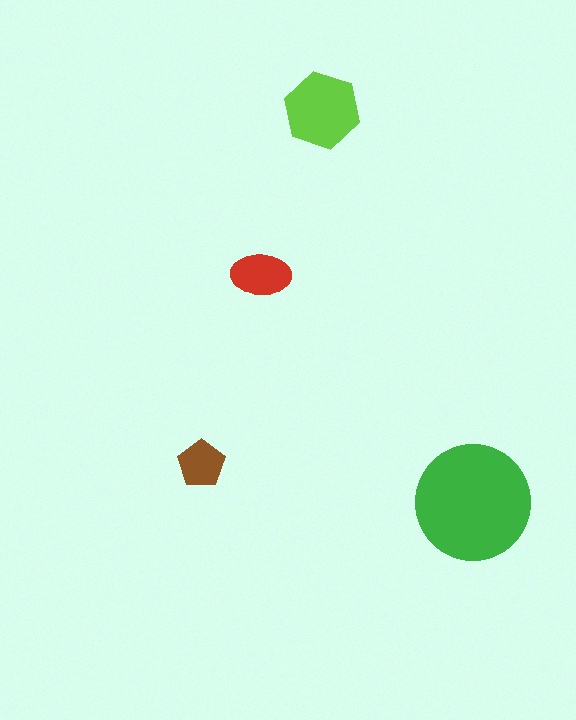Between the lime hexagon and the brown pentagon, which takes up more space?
The lime hexagon.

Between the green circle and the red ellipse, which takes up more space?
The green circle.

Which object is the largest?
The green circle.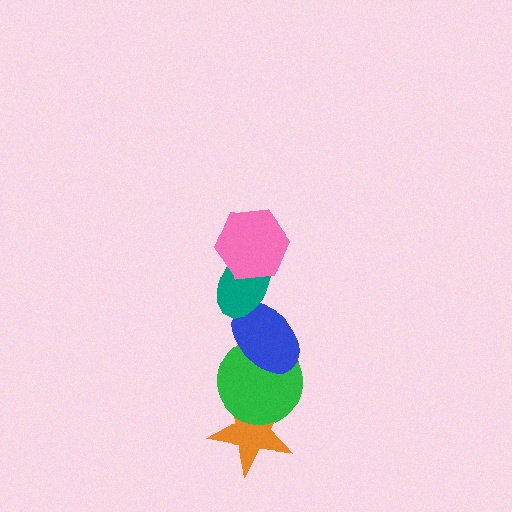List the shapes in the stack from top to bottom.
From top to bottom: the pink hexagon, the teal ellipse, the blue ellipse, the green circle, the orange star.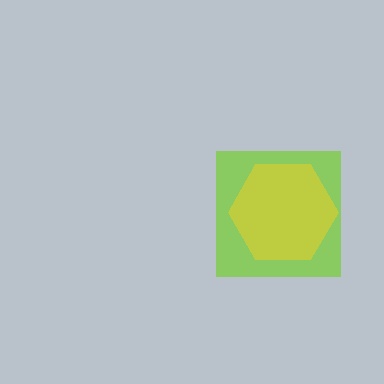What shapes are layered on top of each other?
The layered shapes are: a lime square, a yellow hexagon.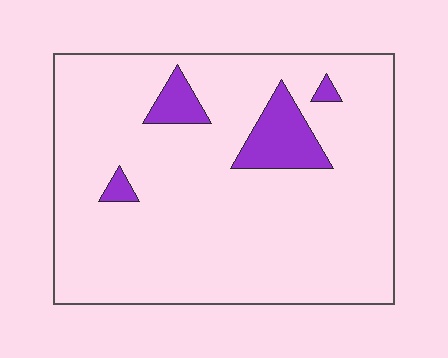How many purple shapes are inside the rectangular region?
4.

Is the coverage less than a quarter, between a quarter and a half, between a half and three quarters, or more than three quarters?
Less than a quarter.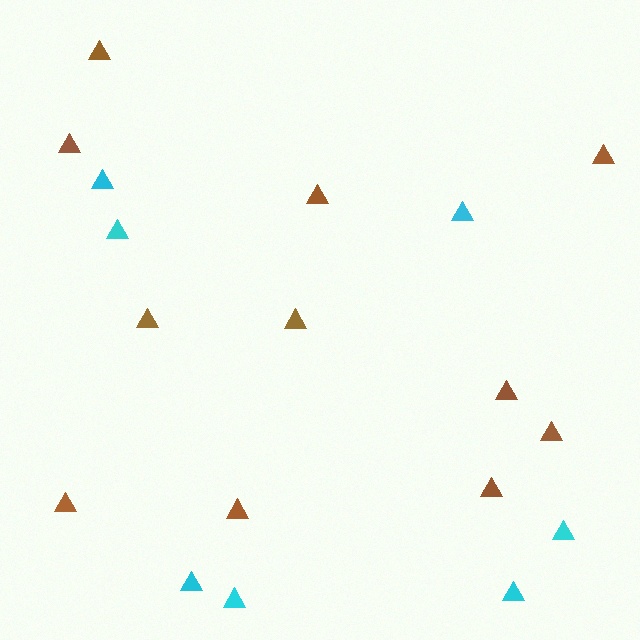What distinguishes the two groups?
There are 2 groups: one group of brown triangles (11) and one group of cyan triangles (7).